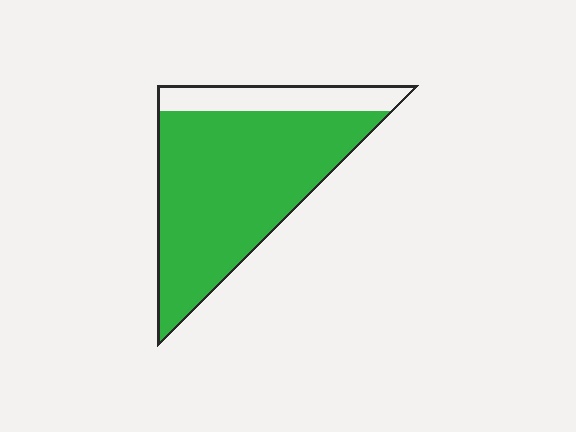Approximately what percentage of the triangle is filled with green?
Approximately 80%.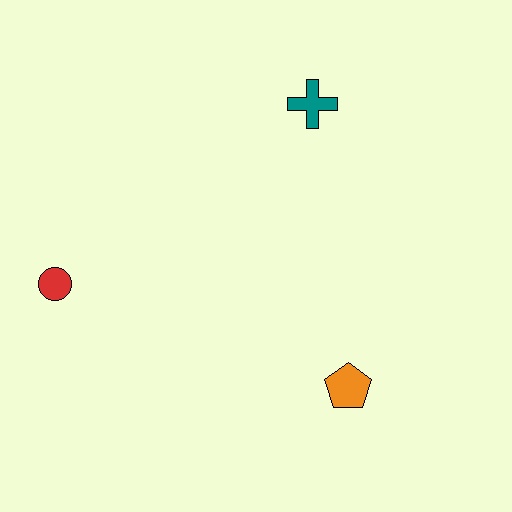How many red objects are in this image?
There is 1 red object.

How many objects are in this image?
There are 3 objects.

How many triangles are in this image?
There are no triangles.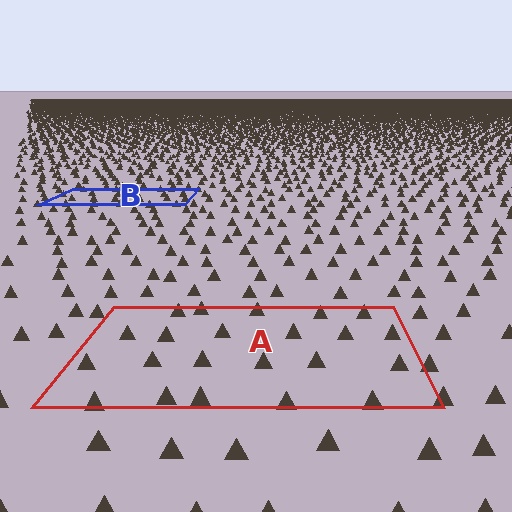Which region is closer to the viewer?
Region A is closer. The texture elements there are larger and more spread out.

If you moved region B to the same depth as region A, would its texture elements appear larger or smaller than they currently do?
They would appear larger. At a closer depth, the same texture elements are projected at a bigger on-screen size.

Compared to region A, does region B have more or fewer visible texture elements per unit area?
Region B has more texture elements per unit area — they are packed more densely because it is farther away.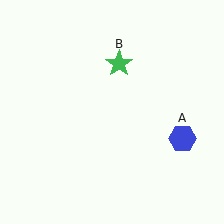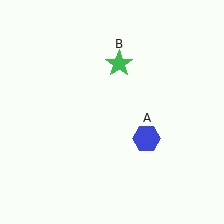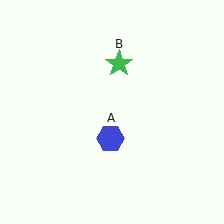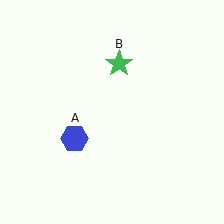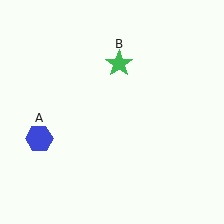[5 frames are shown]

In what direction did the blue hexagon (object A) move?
The blue hexagon (object A) moved left.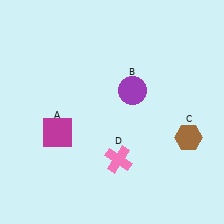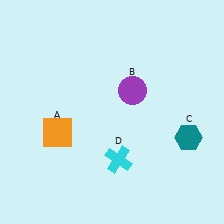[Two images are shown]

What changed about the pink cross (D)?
In Image 1, D is pink. In Image 2, it changed to cyan.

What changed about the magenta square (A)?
In Image 1, A is magenta. In Image 2, it changed to orange.